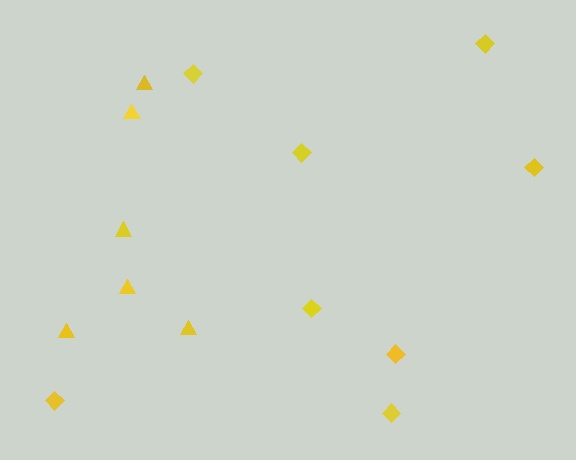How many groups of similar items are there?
There are 2 groups: one group of diamonds (8) and one group of triangles (6).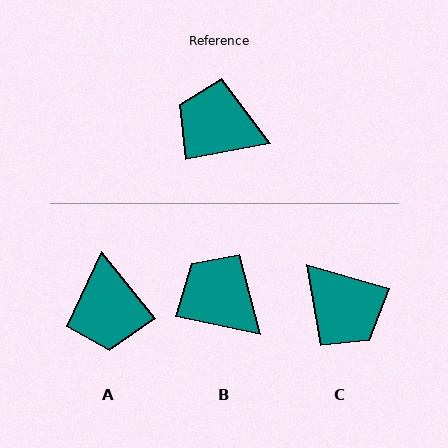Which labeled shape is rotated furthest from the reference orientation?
C, about 153 degrees away.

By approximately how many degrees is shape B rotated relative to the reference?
Approximately 22 degrees clockwise.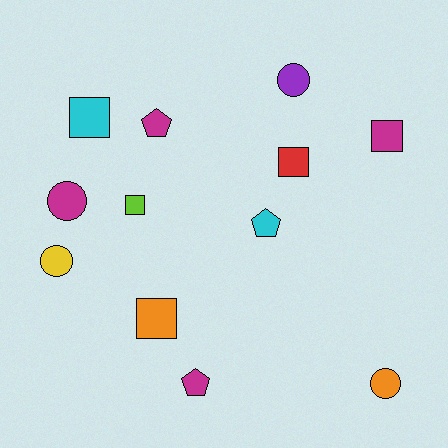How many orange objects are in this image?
There are 2 orange objects.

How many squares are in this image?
There are 5 squares.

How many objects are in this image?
There are 12 objects.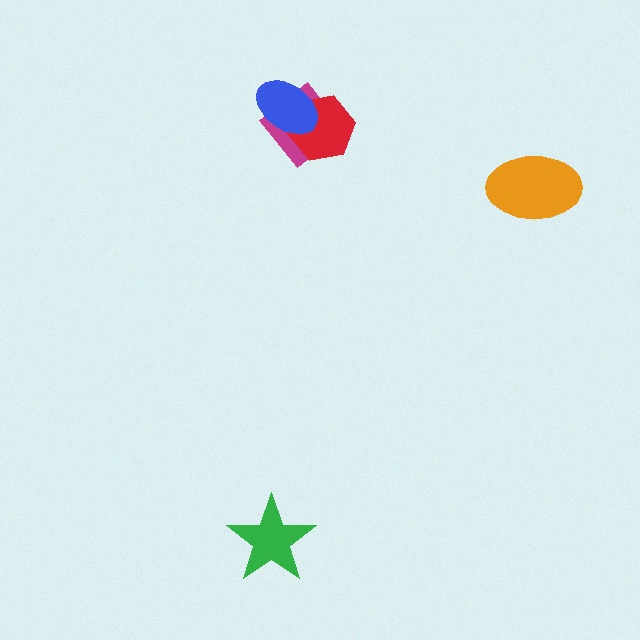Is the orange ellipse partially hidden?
No, no other shape covers it.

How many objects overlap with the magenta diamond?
2 objects overlap with the magenta diamond.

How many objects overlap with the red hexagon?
2 objects overlap with the red hexagon.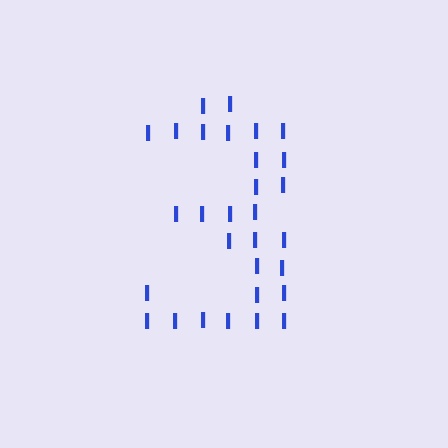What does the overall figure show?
The overall figure shows the digit 3.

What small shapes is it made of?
It is made of small letter I's.